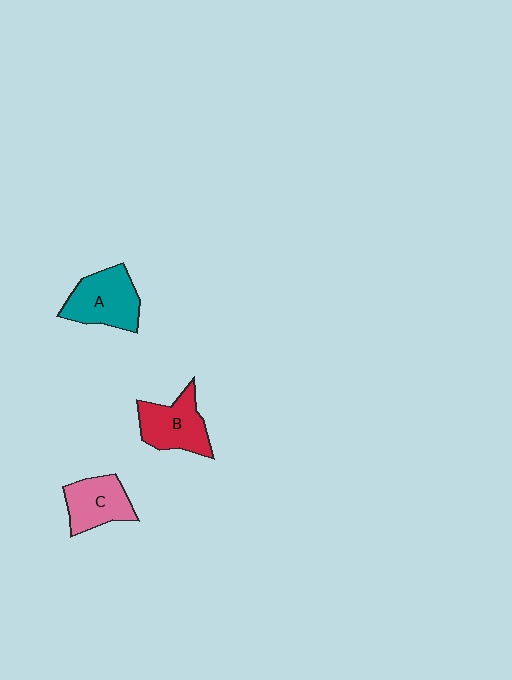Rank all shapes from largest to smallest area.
From largest to smallest: A (teal), B (red), C (pink).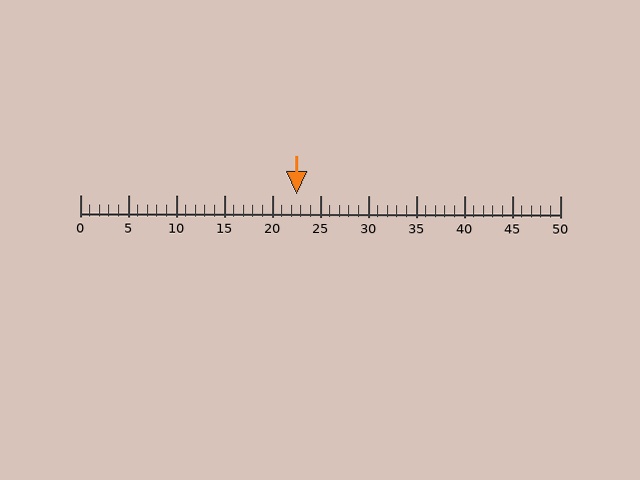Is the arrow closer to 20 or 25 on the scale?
The arrow is closer to 25.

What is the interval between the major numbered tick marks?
The major tick marks are spaced 5 units apart.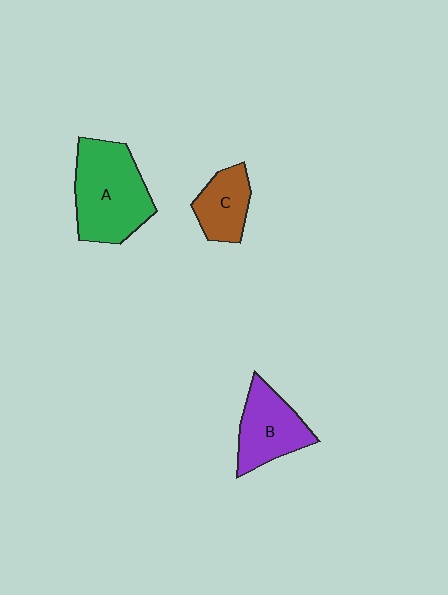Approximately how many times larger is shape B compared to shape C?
Approximately 1.3 times.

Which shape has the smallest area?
Shape C (brown).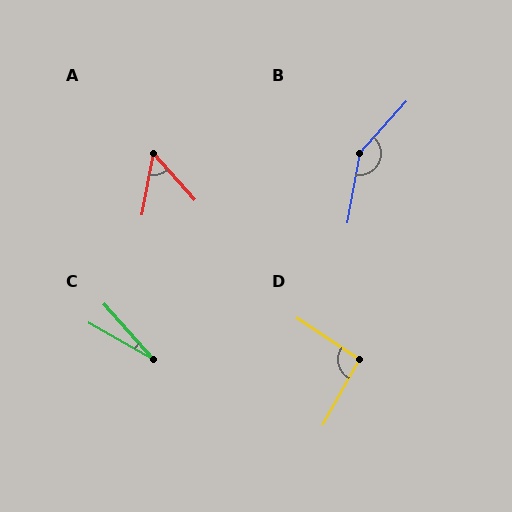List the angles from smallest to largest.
C (18°), A (53°), D (94°), B (148°).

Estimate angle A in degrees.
Approximately 53 degrees.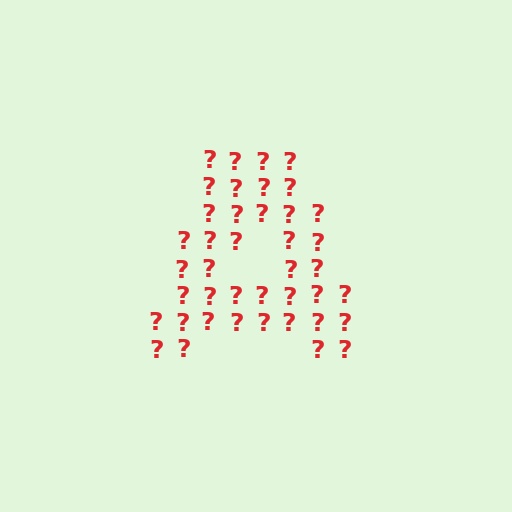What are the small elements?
The small elements are question marks.